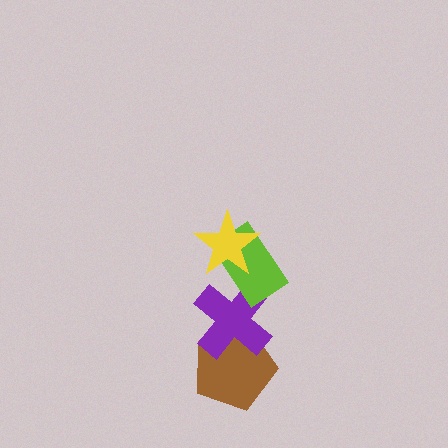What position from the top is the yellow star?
The yellow star is 1st from the top.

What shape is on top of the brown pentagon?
The purple cross is on top of the brown pentagon.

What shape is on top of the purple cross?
The lime rectangle is on top of the purple cross.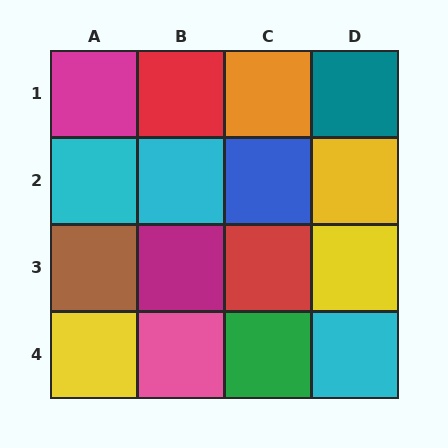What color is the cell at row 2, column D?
Yellow.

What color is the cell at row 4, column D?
Cyan.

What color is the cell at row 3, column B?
Magenta.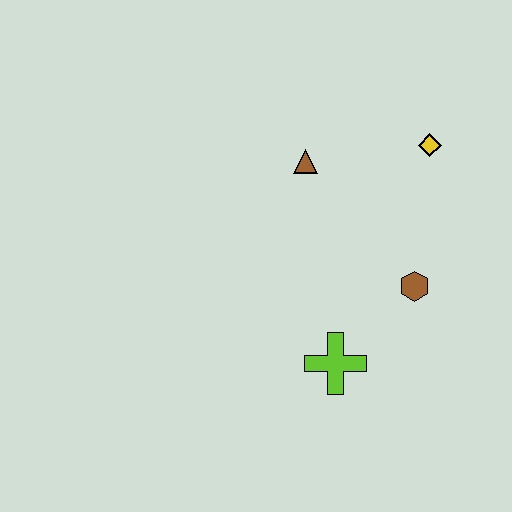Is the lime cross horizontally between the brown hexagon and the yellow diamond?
No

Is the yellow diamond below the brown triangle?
No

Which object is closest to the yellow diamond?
The brown triangle is closest to the yellow diamond.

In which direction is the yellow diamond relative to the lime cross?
The yellow diamond is above the lime cross.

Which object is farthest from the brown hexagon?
The brown triangle is farthest from the brown hexagon.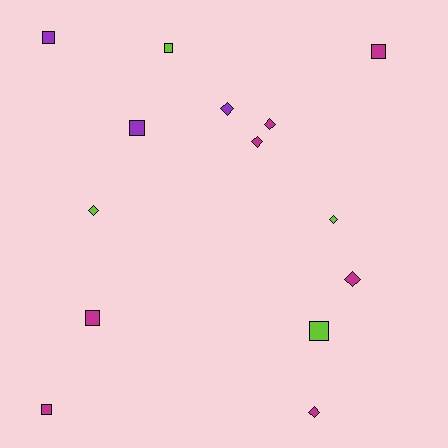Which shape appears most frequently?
Square, with 7 objects.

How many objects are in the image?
There are 14 objects.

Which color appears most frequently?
Magenta, with 7 objects.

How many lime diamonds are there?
There are 2 lime diamonds.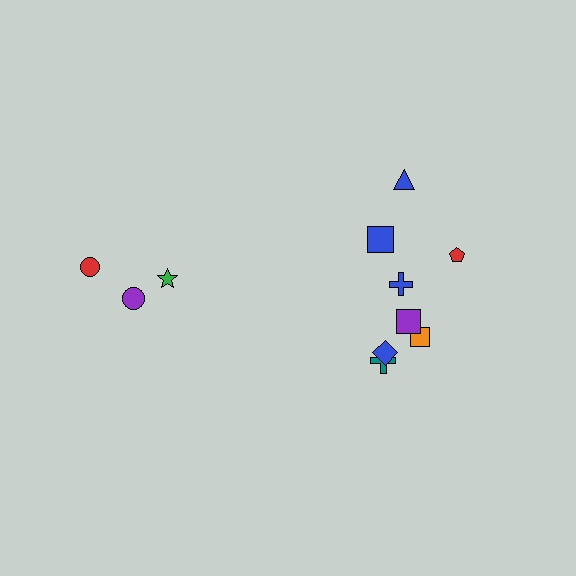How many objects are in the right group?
There are 8 objects.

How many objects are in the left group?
There are 4 objects.